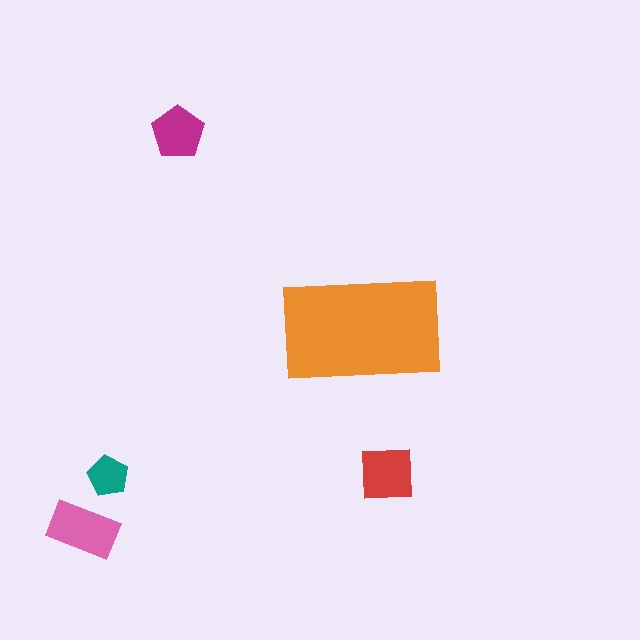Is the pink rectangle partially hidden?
No, the pink rectangle is fully visible.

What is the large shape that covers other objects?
An orange rectangle.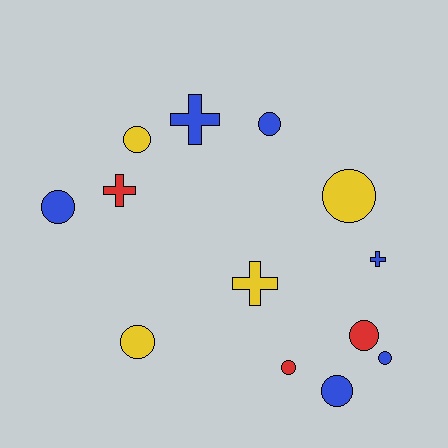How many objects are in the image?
There are 13 objects.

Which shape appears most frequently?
Circle, with 9 objects.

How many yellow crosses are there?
There is 1 yellow cross.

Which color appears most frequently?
Blue, with 6 objects.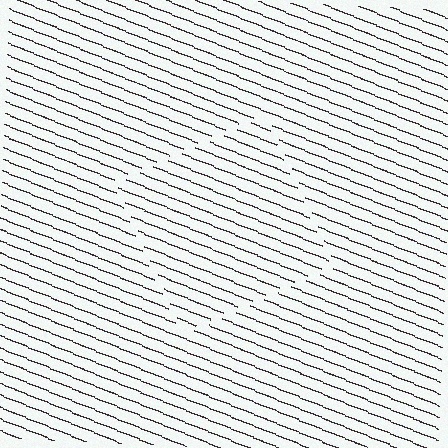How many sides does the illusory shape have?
4 sides — the line-ends trace a square.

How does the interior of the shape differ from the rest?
The interior of the shape contains the same grating, shifted by half a period — the contour is defined by the phase discontinuity where line-ends from the inner and outer gratings abut.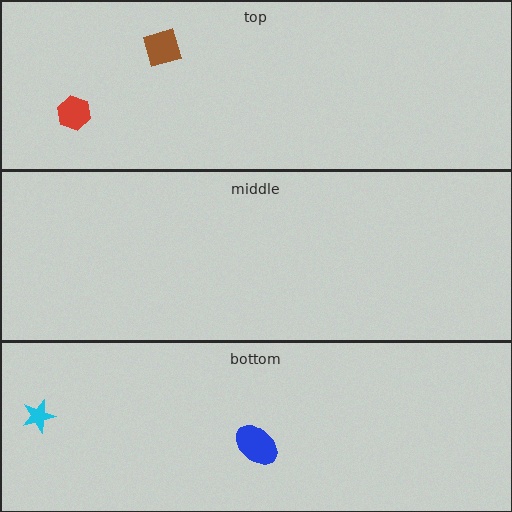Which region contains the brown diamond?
The top region.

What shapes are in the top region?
The brown diamond, the red hexagon.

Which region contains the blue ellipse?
The bottom region.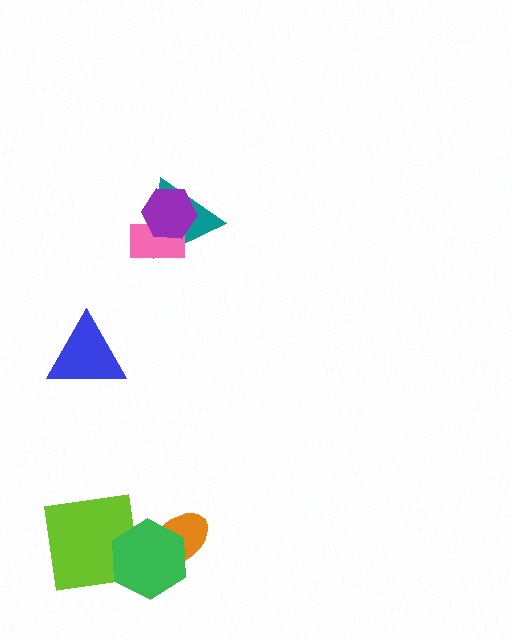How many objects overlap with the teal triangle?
2 objects overlap with the teal triangle.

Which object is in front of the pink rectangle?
The purple hexagon is in front of the pink rectangle.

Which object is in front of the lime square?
The green hexagon is in front of the lime square.